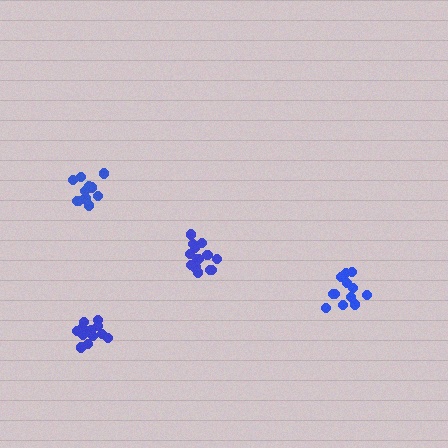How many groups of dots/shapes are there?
There are 4 groups.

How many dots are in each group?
Group 1: 12 dots, Group 2: 13 dots, Group 3: 12 dots, Group 4: 16 dots (53 total).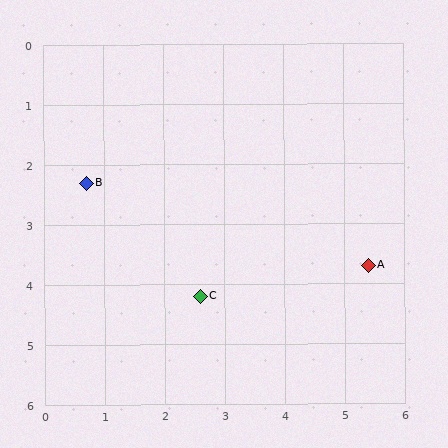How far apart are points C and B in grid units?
Points C and B are about 2.7 grid units apart.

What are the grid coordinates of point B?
Point B is at approximately (0.7, 2.3).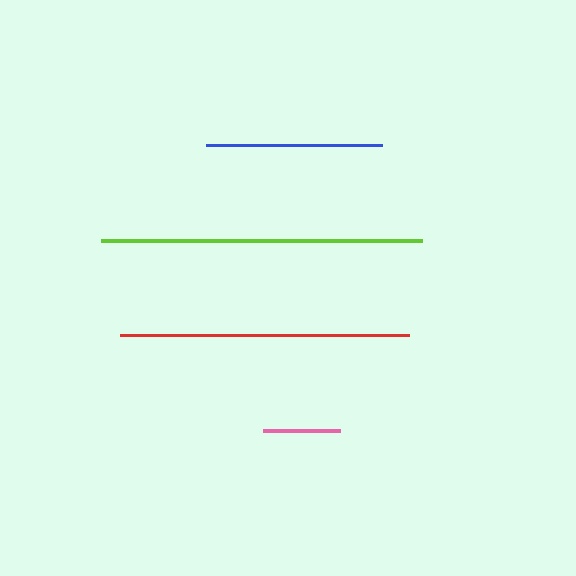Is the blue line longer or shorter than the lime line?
The lime line is longer than the blue line.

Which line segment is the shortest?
The pink line is the shortest at approximately 77 pixels.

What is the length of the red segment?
The red segment is approximately 289 pixels long.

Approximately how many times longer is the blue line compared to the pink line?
The blue line is approximately 2.3 times the length of the pink line.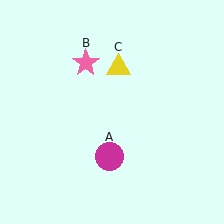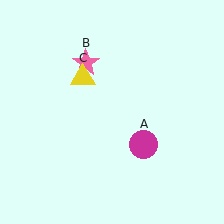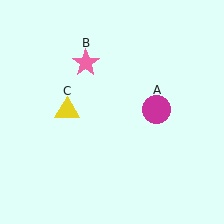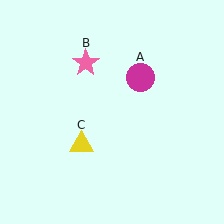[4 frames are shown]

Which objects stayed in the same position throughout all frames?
Pink star (object B) remained stationary.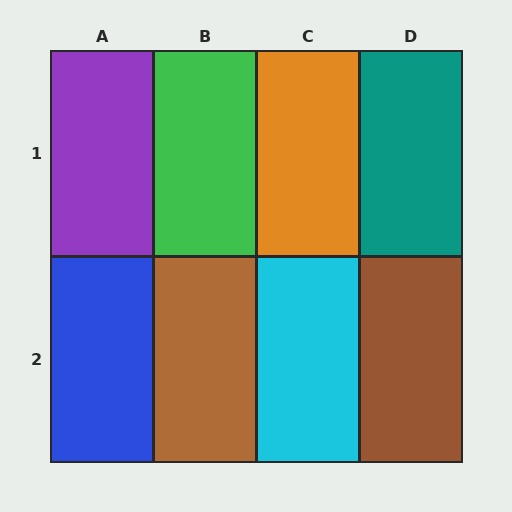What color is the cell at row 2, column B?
Brown.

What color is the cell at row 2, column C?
Cyan.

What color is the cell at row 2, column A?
Blue.